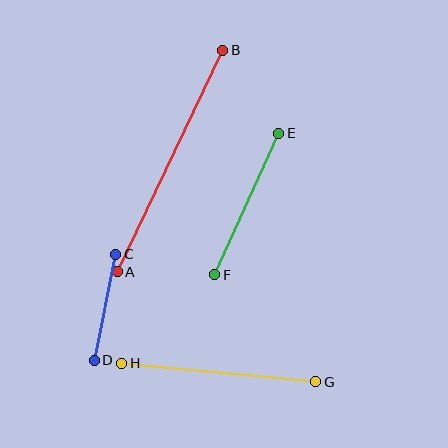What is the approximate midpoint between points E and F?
The midpoint is at approximately (247, 204) pixels.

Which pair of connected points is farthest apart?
Points A and B are farthest apart.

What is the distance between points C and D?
The distance is approximately 108 pixels.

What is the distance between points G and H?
The distance is approximately 195 pixels.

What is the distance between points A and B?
The distance is approximately 245 pixels.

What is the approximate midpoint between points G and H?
The midpoint is at approximately (219, 373) pixels.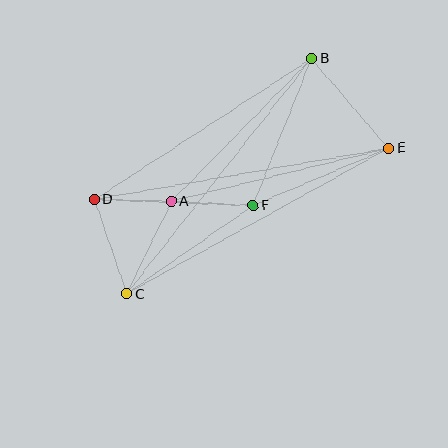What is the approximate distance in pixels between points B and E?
The distance between B and E is approximately 118 pixels.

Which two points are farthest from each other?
Points C and E are farthest from each other.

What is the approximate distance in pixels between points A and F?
The distance between A and F is approximately 82 pixels.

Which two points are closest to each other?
Points A and D are closest to each other.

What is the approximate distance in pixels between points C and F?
The distance between C and F is approximately 154 pixels.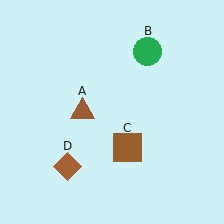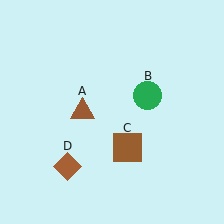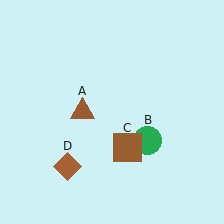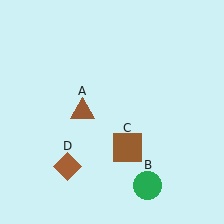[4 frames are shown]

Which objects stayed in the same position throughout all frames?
Brown triangle (object A) and brown square (object C) and brown diamond (object D) remained stationary.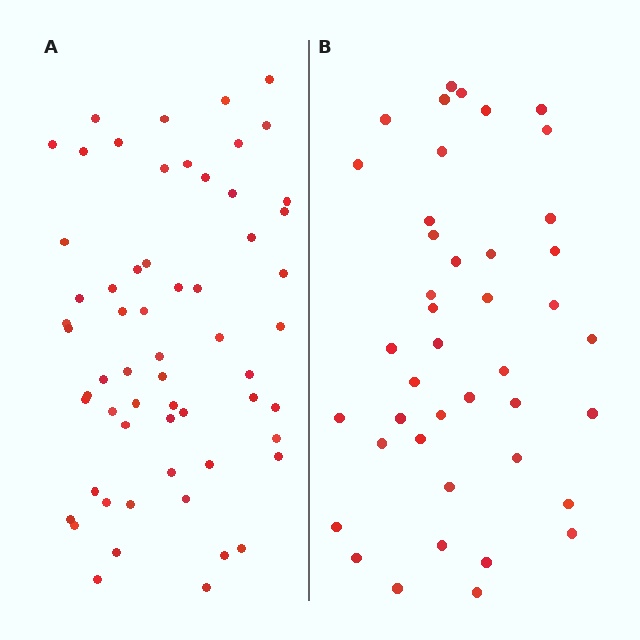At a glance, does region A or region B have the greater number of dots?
Region A (the left region) has more dots.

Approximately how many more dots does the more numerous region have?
Region A has approximately 20 more dots than region B.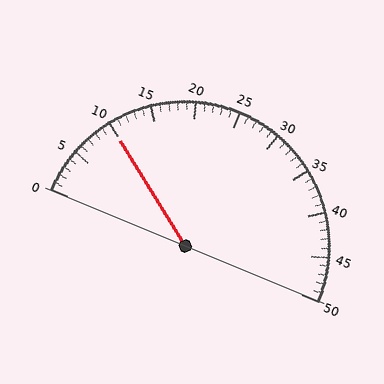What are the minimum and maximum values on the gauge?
The gauge ranges from 0 to 50.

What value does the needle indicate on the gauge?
The needle indicates approximately 10.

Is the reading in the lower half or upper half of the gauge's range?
The reading is in the lower half of the range (0 to 50).